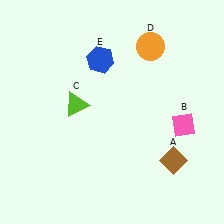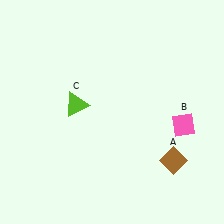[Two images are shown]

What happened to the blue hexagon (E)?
The blue hexagon (E) was removed in Image 2. It was in the top-left area of Image 1.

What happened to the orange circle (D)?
The orange circle (D) was removed in Image 2. It was in the top-right area of Image 1.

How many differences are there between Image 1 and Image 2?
There are 2 differences between the two images.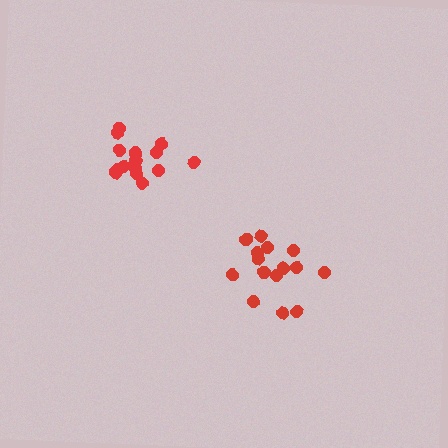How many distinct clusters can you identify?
There are 2 distinct clusters.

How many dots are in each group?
Group 1: 15 dots, Group 2: 15 dots (30 total).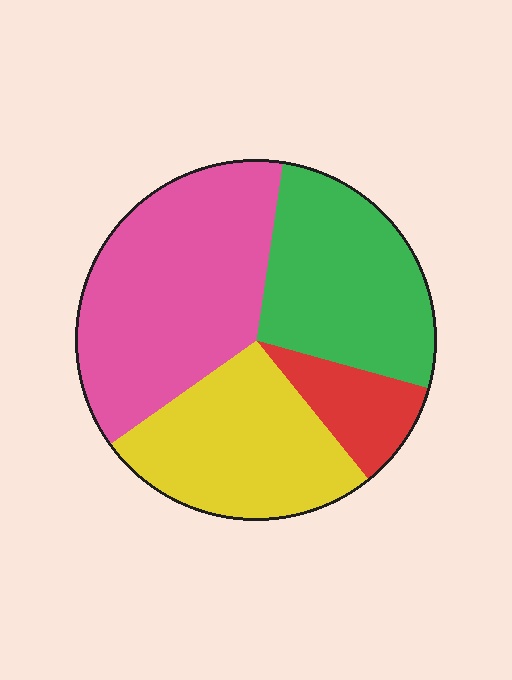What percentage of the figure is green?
Green takes up about one quarter (1/4) of the figure.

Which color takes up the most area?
Pink, at roughly 35%.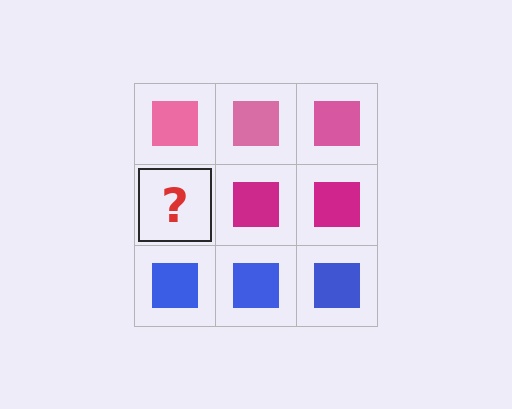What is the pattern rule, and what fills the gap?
The rule is that each row has a consistent color. The gap should be filled with a magenta square.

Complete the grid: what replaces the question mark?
The question mark should be replaced with a magenta square.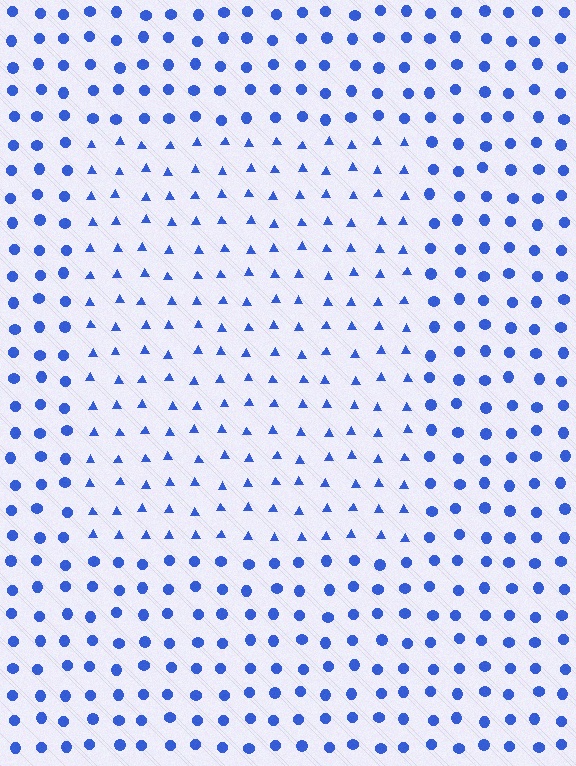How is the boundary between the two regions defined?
The boundary is defined by a change in element shape: triangles inside vs. circles outside. All elements share the same color and spacing.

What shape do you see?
I see a rectangle.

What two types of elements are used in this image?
The image uses triangles inside the rectangle region and circles outside it.